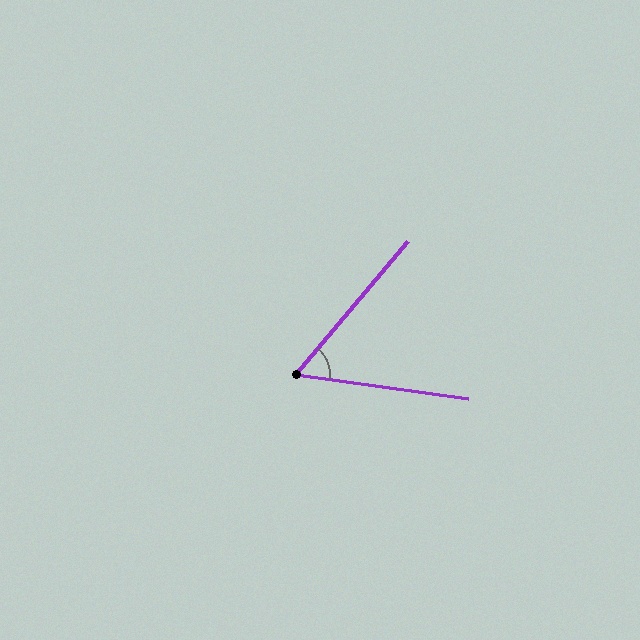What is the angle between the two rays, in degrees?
Approximately 58 degrees.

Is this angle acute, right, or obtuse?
It is acute.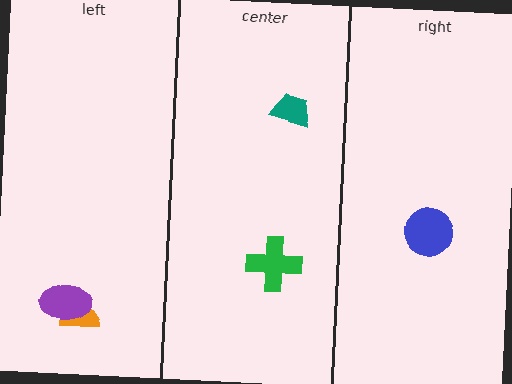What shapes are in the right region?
The blue circle.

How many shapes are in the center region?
2.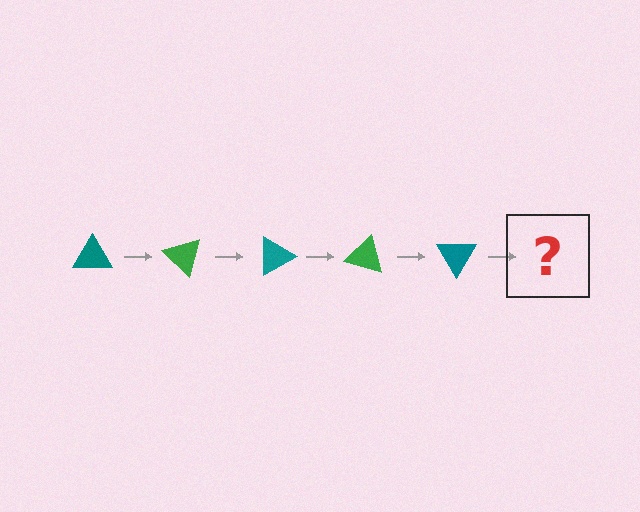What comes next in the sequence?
The next element should be a green triangle, rotated 225 degrees from the start.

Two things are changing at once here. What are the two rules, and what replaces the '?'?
The two rules are that it rotates 45 degrees each step and the color cycles through teal and green. The '?' should be a green triangle, rotated 225 degrees from the start.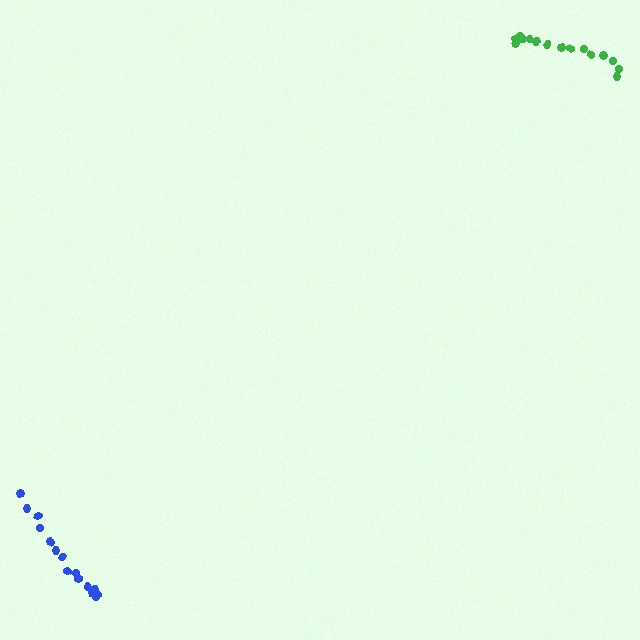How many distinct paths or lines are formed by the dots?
There are 2 distinct paths.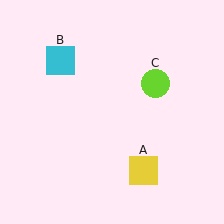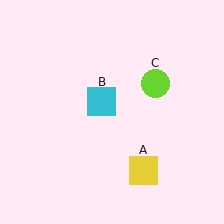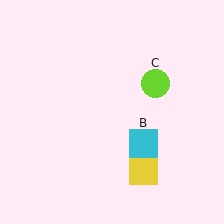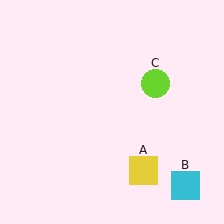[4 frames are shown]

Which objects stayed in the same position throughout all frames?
Yellow square (object A) and lime circle (object C) remained stationary.